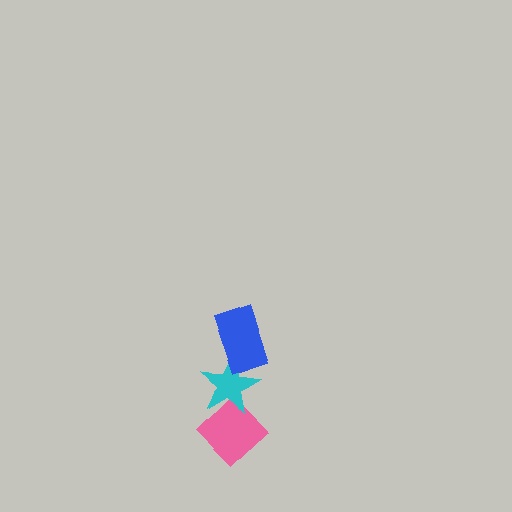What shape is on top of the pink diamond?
The cyan star is on top of the pink diamond.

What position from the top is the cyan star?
The cyan star is 2nd from the top.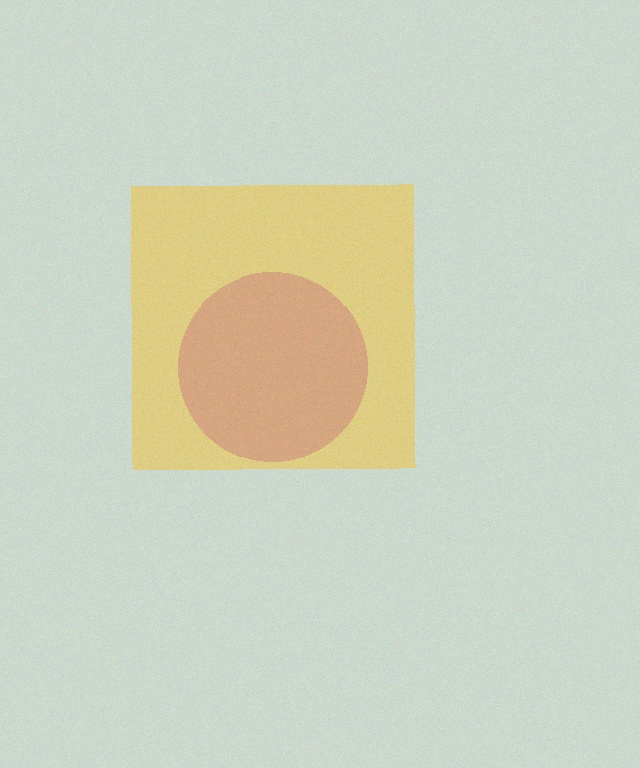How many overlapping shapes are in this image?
There are 2 overlapping shapes in the image.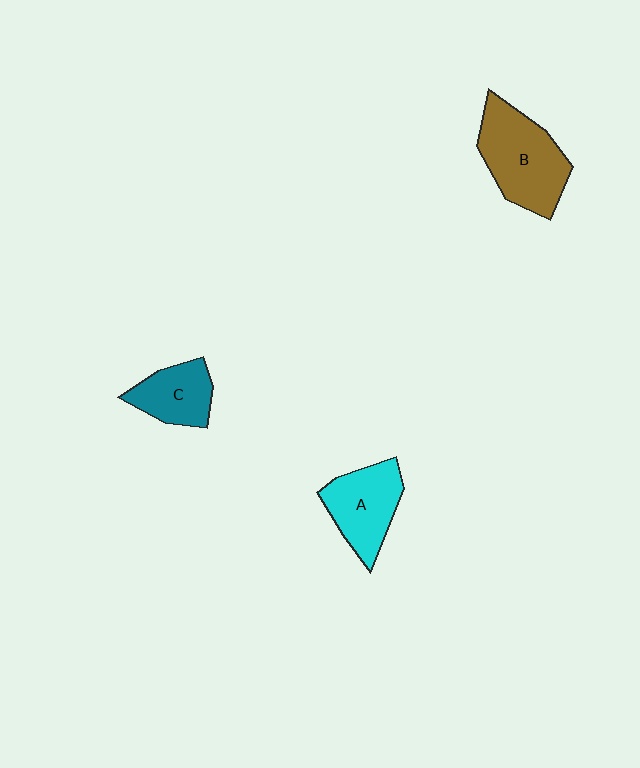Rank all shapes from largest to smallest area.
From largest to smallest: B (brown), A (cyan), C (teal).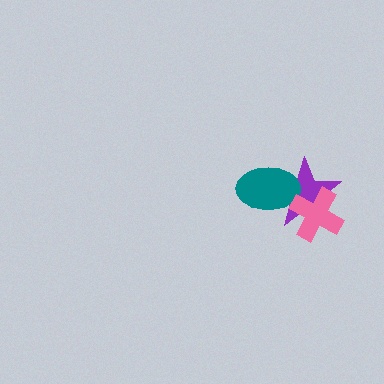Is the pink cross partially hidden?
No, no other shape covers it.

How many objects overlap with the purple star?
2 objects overlap with the purple star.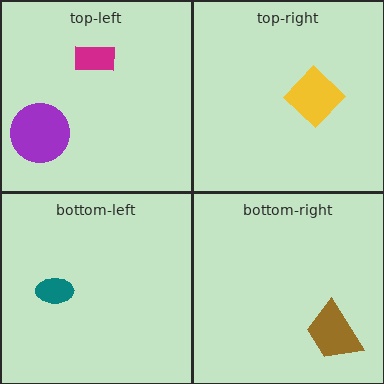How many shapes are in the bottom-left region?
1.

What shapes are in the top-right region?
The yellow diamond.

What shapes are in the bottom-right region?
The brown trapezoid.